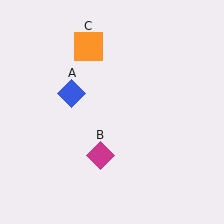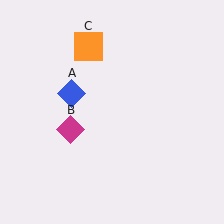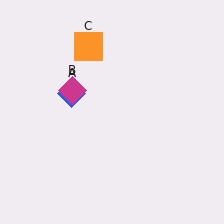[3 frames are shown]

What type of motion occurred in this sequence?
The magenta diamond (object B) rotated clockwise around the center of the scene.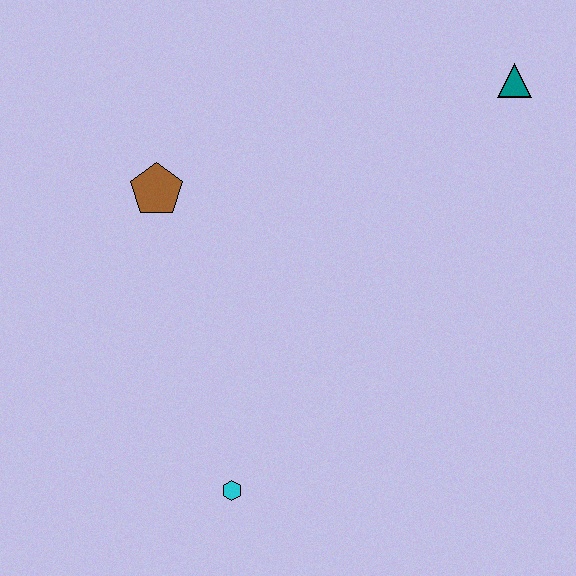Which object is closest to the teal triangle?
The brown pentagon is closest to the teal triangle.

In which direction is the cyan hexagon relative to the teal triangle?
The cyan hexagon is below the teal triangle.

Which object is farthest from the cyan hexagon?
The teal triangle is farthest from the cyan hexagon.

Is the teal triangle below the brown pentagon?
No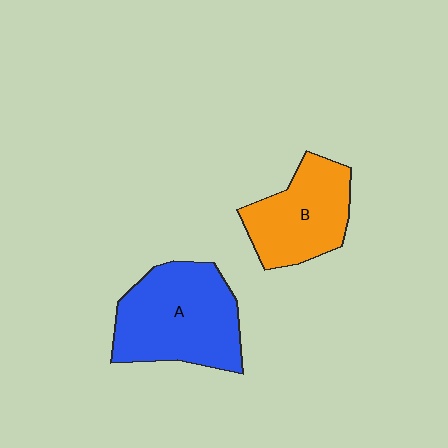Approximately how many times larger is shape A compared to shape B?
Approximately 1.3 times.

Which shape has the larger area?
Shape A (blue).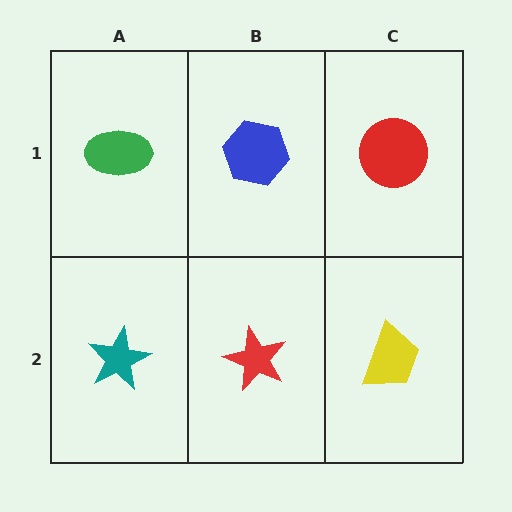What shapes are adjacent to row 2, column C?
A red circle (row 1, column C), a red star (row 2, column B).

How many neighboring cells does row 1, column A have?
2.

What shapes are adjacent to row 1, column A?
A teal star (row 2, column A), a blue hexagon (row 1, column B).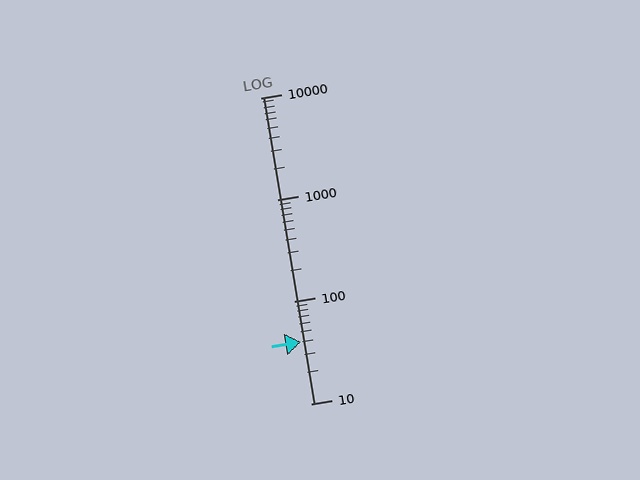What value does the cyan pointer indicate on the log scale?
The pointer indicates approximately 40.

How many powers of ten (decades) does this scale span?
The scale spans 3 decades, from 10 to 10000.